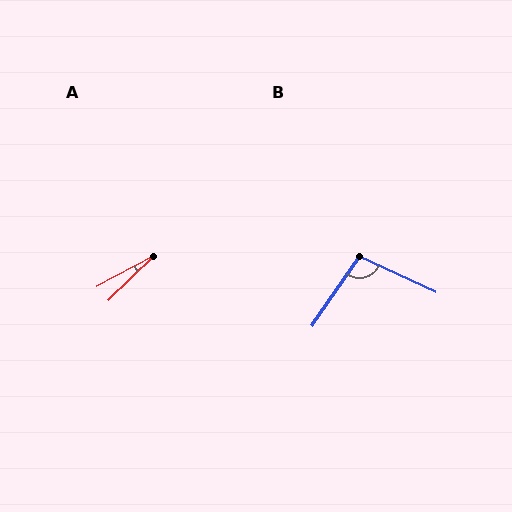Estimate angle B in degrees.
Approximately 100 degrees.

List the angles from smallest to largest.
A (16°), B (100°).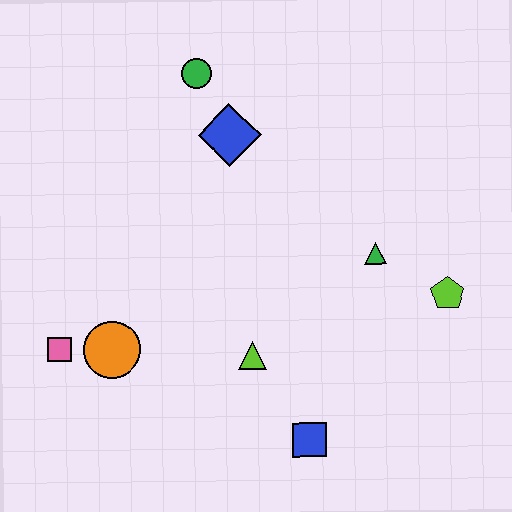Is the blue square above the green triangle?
No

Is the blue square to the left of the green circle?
No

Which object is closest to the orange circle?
The pink square is closest to the orange circle.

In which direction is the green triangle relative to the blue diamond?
The green triangle is to the right of the blue diamond.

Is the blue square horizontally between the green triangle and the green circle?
Yes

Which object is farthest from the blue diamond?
The blue square is farthest from the blue diamond.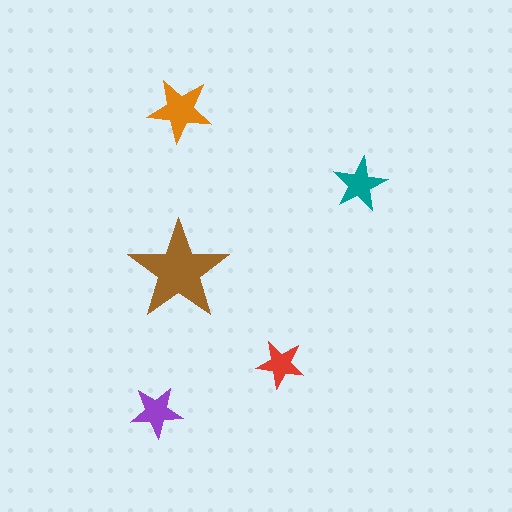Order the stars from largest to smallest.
the brown one, the orange one, the teal one, the purple one, the red one.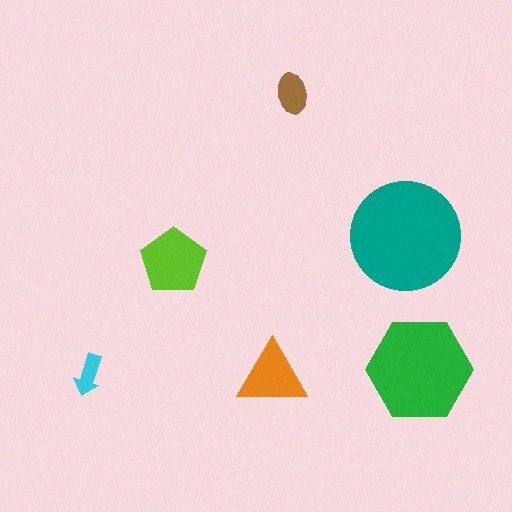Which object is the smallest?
The cyan arrow.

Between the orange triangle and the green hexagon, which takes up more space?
The green hexagon.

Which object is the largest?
The teal circle.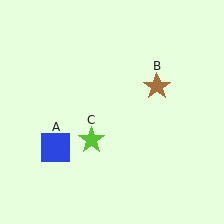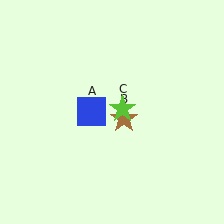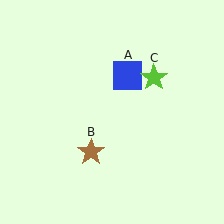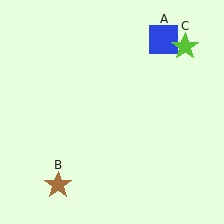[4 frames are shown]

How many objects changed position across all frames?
3 objects changed position: blue square (object A), brown star (object B), lime star (object C).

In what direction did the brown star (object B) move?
The brown star (object B) moved down and to the left.